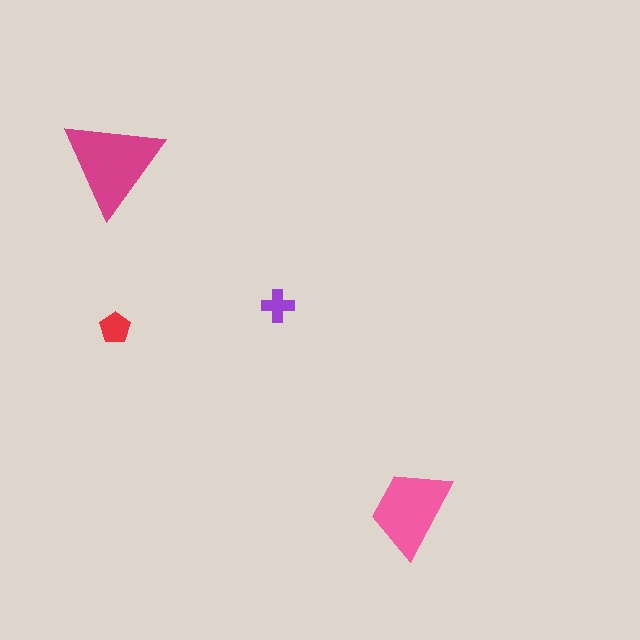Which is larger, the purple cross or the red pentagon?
The red pentagon.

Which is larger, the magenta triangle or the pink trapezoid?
The magenta triangle.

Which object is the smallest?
The purple cross.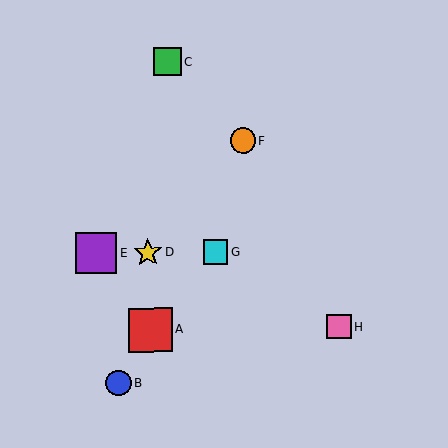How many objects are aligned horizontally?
3 objects (D, E, G) are aligned horizontally.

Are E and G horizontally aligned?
Yes, both are at y≈253.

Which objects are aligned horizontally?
Objects D, E, G are aligned horizontally.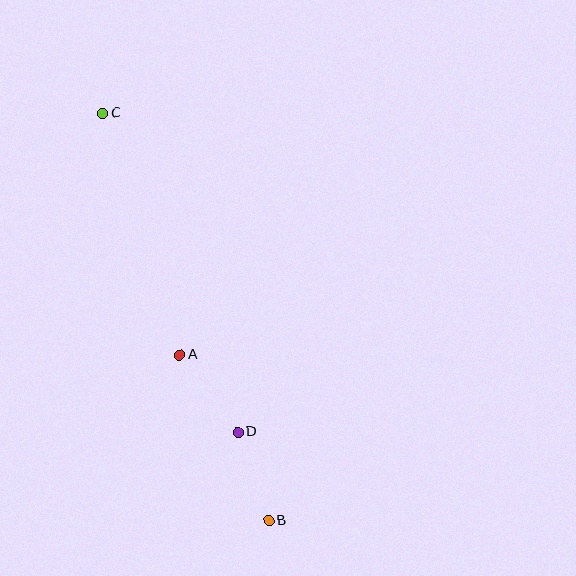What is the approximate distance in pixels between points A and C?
The distance between A and C is approximately 254 pixels.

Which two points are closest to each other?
Points B and D are closest to each other.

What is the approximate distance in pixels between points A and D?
The distance between A and D is approximately 96 pixels.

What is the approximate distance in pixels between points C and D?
The distance between C and D is approximately 346 pixels.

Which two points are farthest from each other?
Points B and C are farthest from each other.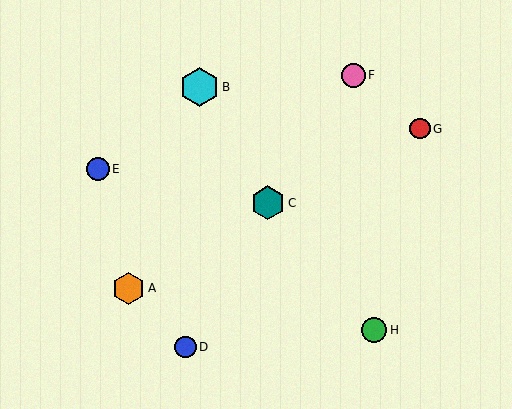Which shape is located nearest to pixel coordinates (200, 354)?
The blue circle (labeled D) at (185, 347) is nearest to that location.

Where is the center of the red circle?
The center of the red circle is at (420, 129).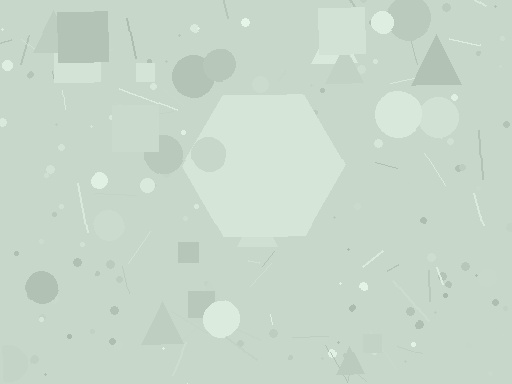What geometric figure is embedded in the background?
A hexagon is embedded in the background.